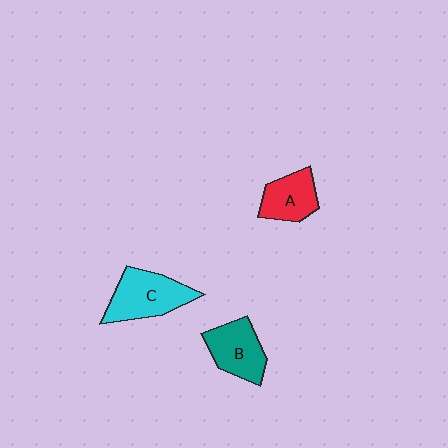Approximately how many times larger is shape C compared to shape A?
Approximately 1.4 times.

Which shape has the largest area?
Shape C (cyan).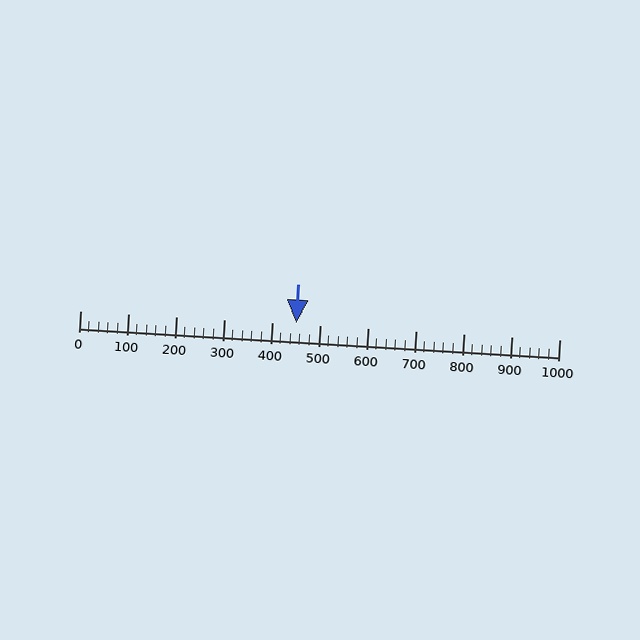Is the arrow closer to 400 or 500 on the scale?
The arrow is closer to 500.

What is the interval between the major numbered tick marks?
The major tick marks are spaced 100 units apart.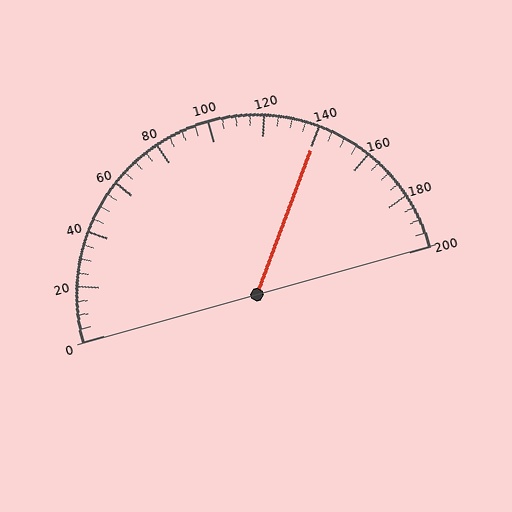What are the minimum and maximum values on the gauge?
The gauge ranges from 0 to 200.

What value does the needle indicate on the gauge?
The needle indicates approximately 140.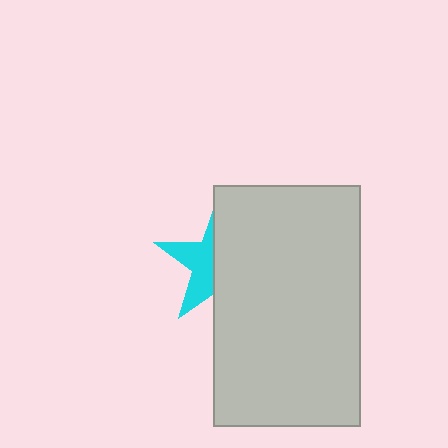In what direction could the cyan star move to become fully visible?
The cyan star could move left. That would shift it out from behind the light gray rectangle entirely.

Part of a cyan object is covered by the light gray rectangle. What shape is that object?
It is a star.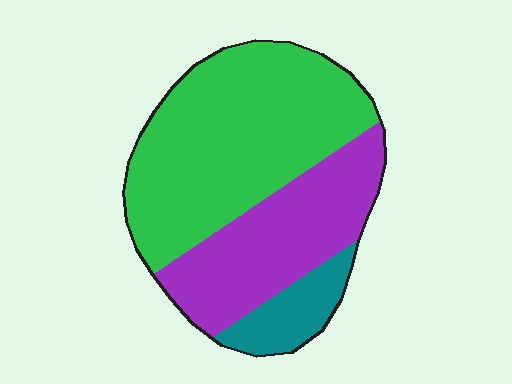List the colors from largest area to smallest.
From largest to smallest: green, purple, teal.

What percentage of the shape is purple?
Purple takes up about one third (1/3) of the shape.